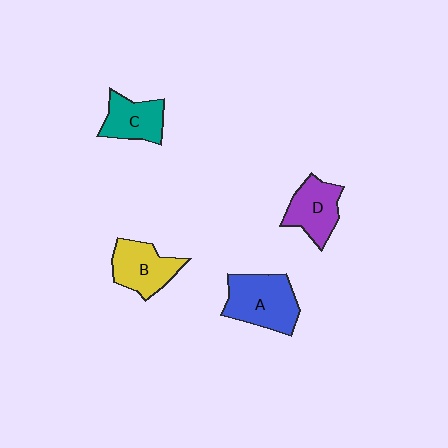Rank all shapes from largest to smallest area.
From largest to smallest: A (blue), B (yellow), D (purple), C (teal).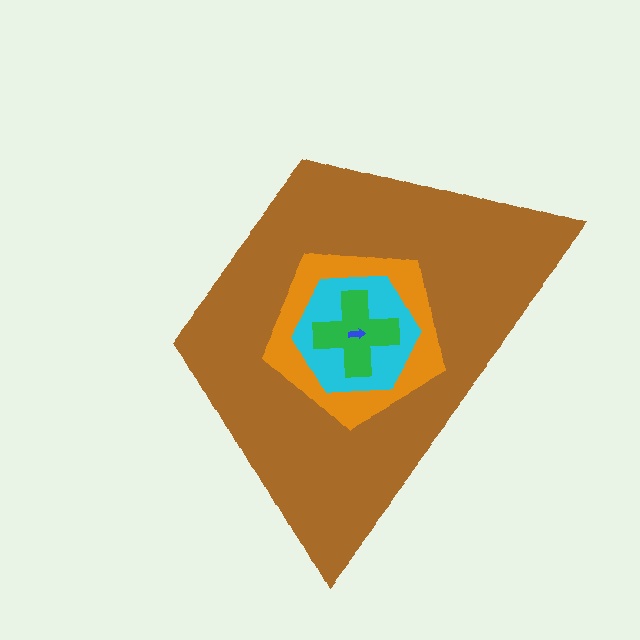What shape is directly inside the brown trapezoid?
The orange pentagon.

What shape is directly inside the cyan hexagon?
The green cross.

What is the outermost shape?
The brown trapezoid.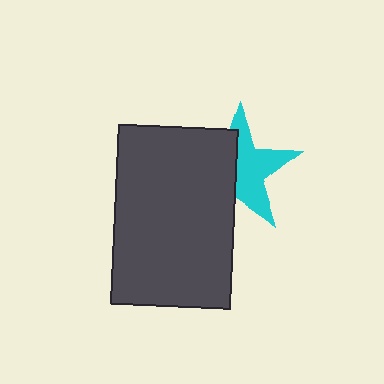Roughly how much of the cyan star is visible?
About half of it is visible (roughly 54%).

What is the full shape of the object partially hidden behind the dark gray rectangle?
The partially hidden object is a cyan star.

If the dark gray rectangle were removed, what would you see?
You would see the complete cyan star.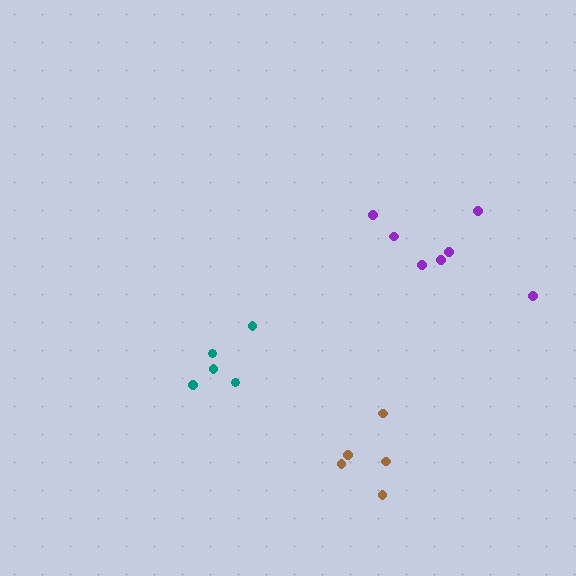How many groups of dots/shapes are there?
There are 3 groups.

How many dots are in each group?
Group 1: 5 dots, Group 2: 5 dots, Group 3: 7 dots (17 total).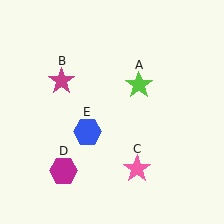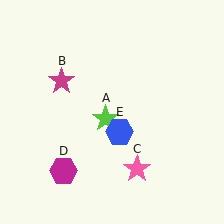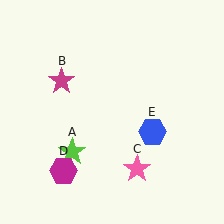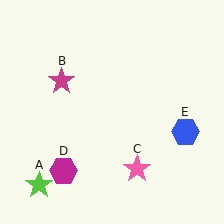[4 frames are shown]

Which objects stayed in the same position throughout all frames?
Magenta star (object B) and pink star (object C) and magenta hexagon (object D) remained stationary.